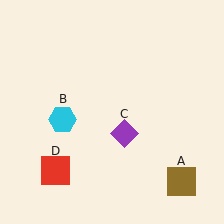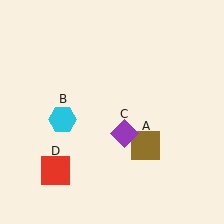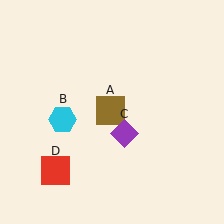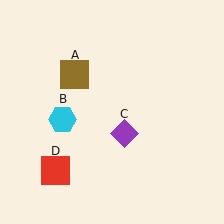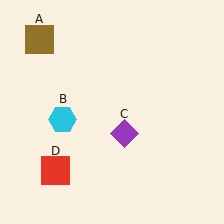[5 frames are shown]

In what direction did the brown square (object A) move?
The brown square (object A) moved up and to the left.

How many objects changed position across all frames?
1 object changed position: brown square (object A).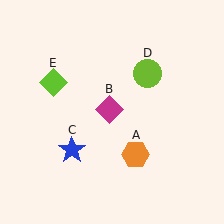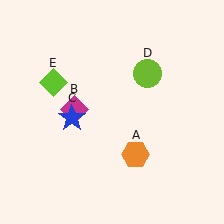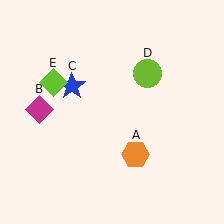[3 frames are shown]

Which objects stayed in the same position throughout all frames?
Orange hexagon (object A) and lime circle (object D) and lime diamond (object E) remained stationary.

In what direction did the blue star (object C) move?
The blue star (object C) moved up.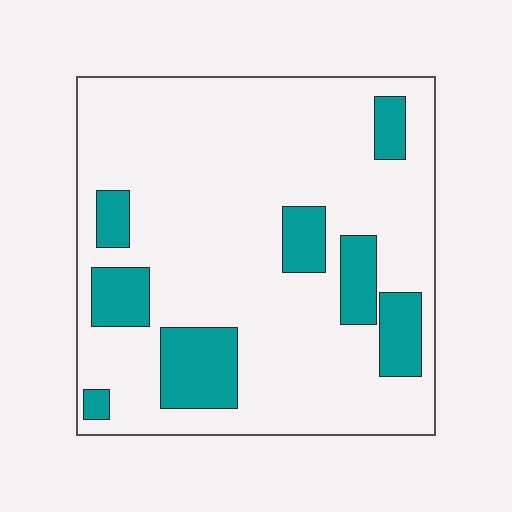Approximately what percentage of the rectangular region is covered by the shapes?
Approximately 20%.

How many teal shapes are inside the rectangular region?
8.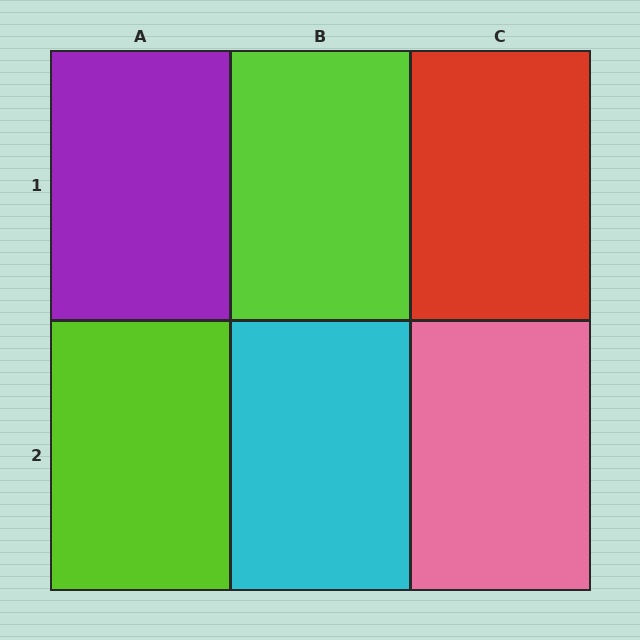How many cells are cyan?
1 cell is cyan.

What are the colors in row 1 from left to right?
Purple, lime, red.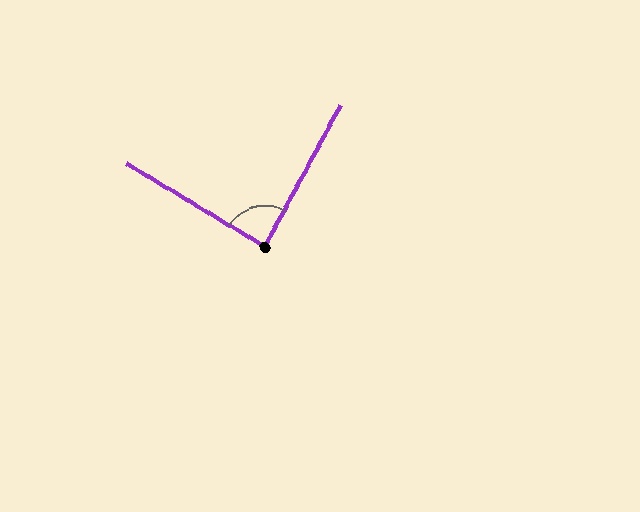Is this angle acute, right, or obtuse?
It is approximately a right angle.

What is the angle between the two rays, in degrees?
Approximately 87 degrees.